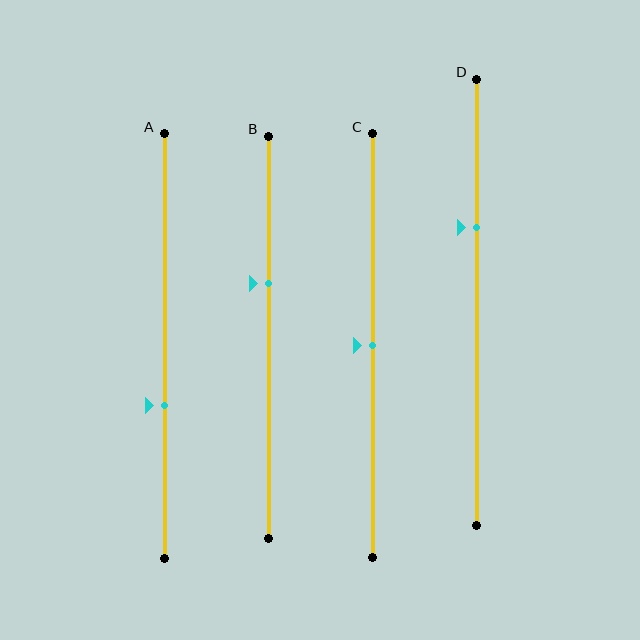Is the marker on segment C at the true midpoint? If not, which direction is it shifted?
Yes, the marker on segment C is at the true midpoint.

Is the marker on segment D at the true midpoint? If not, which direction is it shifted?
No, the marker on segment D is shifted upward by about 17% of the segment length.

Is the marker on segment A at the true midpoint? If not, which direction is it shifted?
No, the marker on segment A is shifted downward by about 14% of the segment length.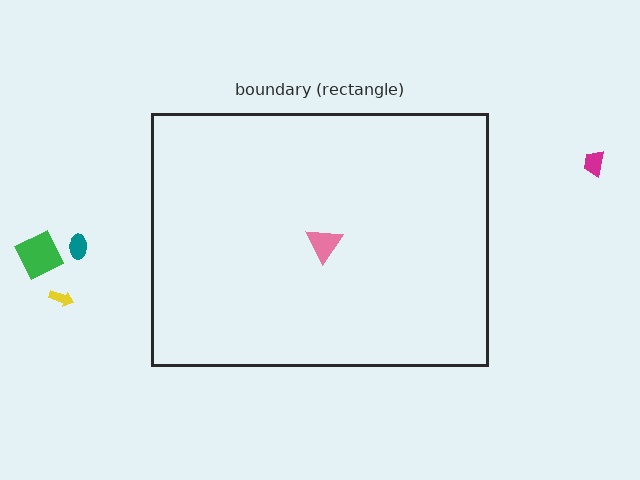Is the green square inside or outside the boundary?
Outside.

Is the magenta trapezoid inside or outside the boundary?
Outside.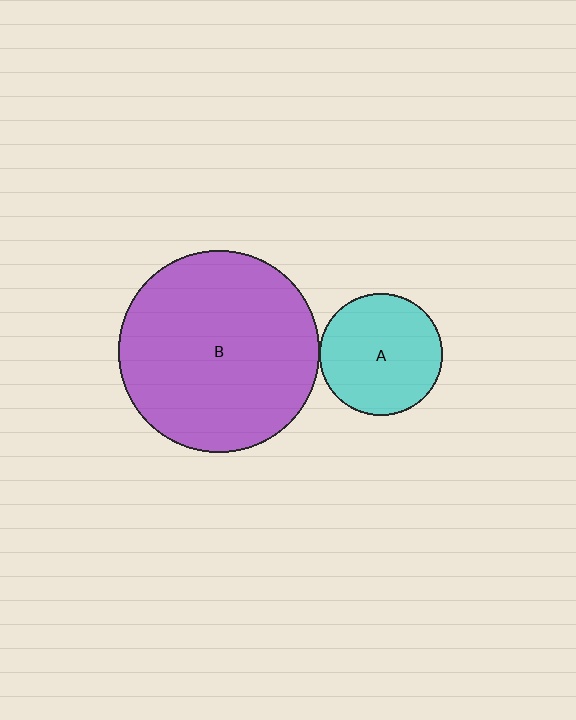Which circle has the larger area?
Circle B (purple).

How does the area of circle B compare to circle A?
Approximately 2.7 times.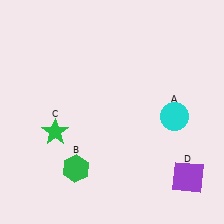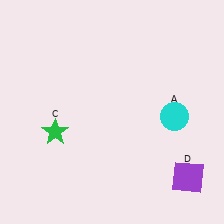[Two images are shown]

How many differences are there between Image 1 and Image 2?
There is 1 difference between the two images.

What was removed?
The green hexagon (B) was removed in Image 2.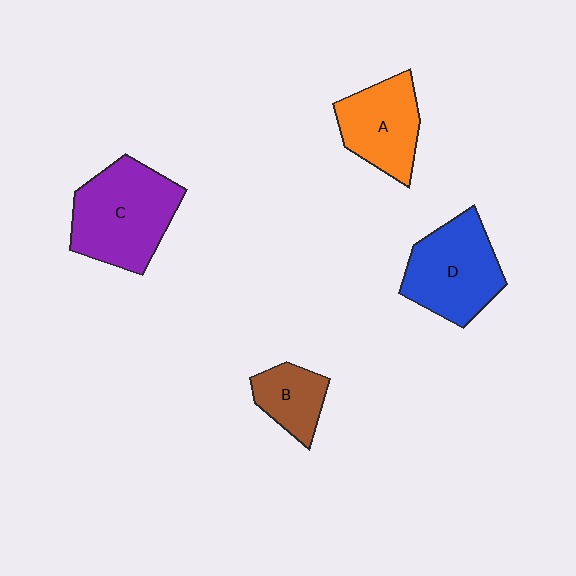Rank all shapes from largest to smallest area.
From largest to smallest: C (purple), D (blue), A (orange), B (brown).